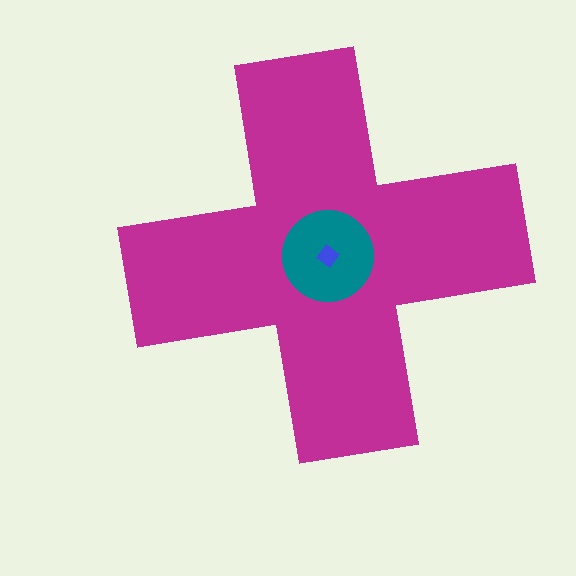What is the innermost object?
The blue diamond.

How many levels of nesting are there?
3.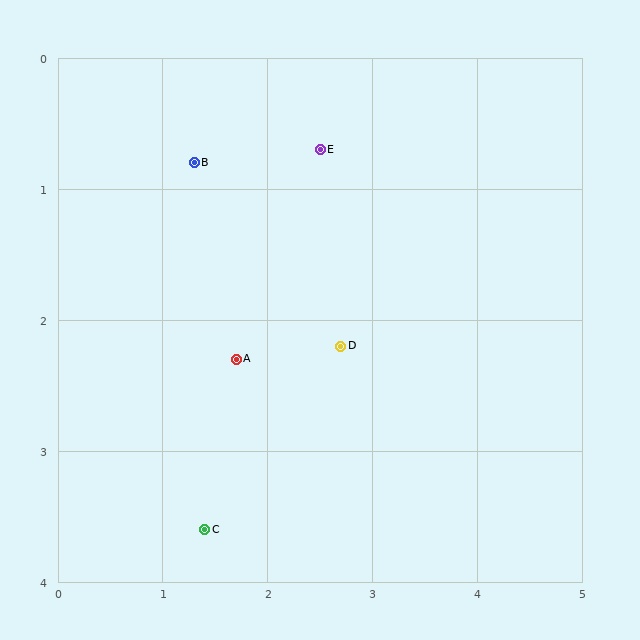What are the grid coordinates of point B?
Point B is at approximately (1.3, 0.8).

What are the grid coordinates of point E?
Point E is at approximately (2.5, 0.7).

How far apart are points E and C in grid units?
Points E and C are about 3.1 grid units apart.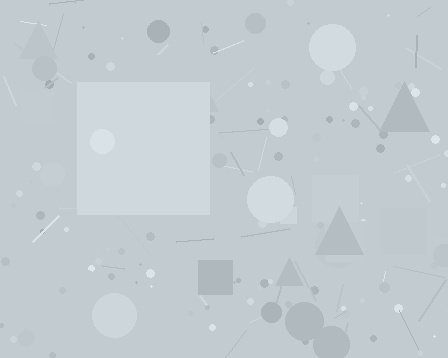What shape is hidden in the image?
A square is hidden in the image.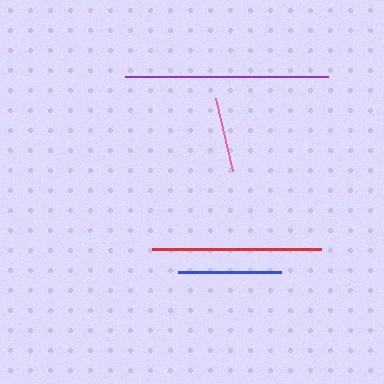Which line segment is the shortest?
The pink line is the shortest at approximately 76 pixels.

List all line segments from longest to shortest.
From longest to shortest: purple, red, blue, pink.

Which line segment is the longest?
The purple line is the longest at approximately 203 pixels.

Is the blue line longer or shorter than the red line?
The red line is longer than the blue line.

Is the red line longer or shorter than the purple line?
The purple line is longer than the red line.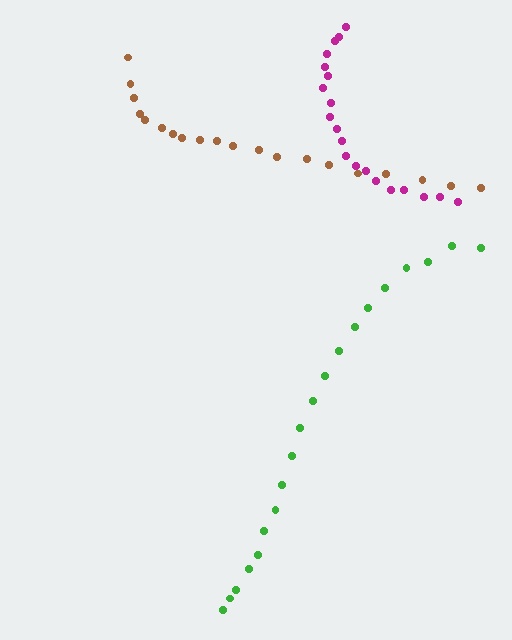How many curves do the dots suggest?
There are 3 distinct paths.